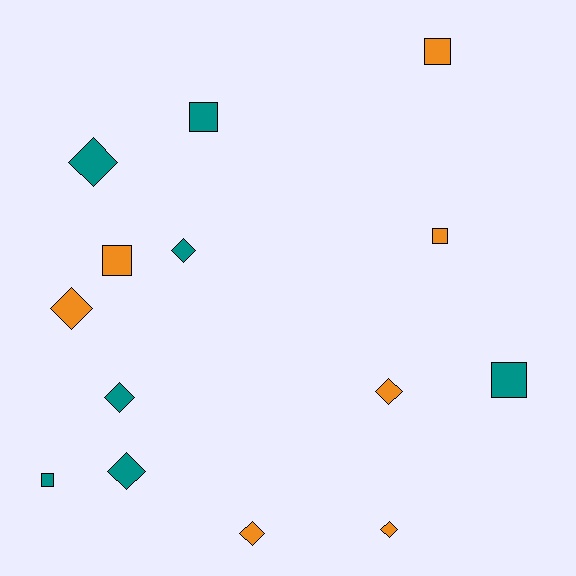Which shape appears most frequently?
Diamond, with 8 objects.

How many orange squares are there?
There are 3 orange squares.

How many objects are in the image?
There are 14 objects.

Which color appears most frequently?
Orange, with 7 objects.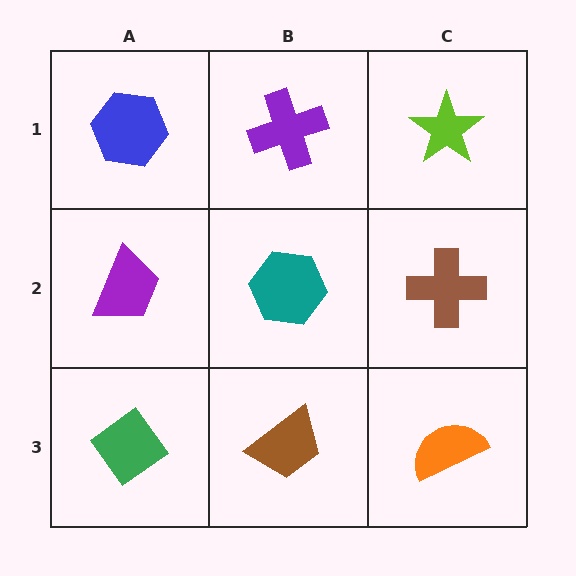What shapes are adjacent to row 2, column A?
A blue hexagon (row 1, column A), a green diamond (row 3, column A), a teal hexagon (row 2, column B).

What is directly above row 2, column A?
A blue hexagon.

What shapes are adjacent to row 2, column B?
A purple cross (row 1, column B), a brown trapezoid (row 3, column B), a purple trapezoid (row 2, column A), a brown cross (row 2, column C).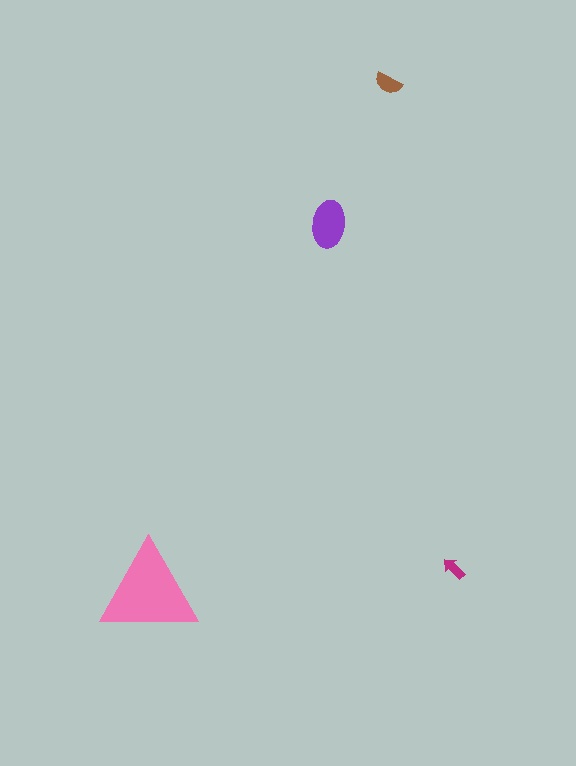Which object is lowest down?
The pink triangle is bottommost.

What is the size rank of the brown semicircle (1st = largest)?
3rd.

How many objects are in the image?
There are 4 objects in the image.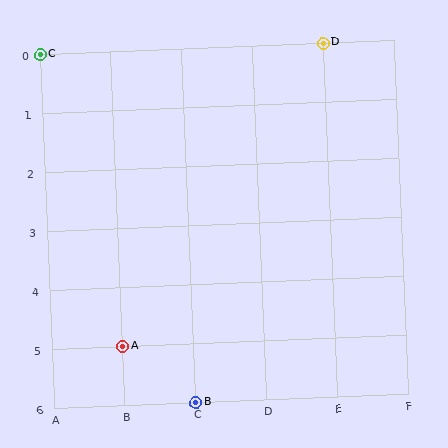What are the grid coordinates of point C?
Point C is at grid coordinates (A, 0).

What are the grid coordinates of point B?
Point B is at grid coordinates (C, 6).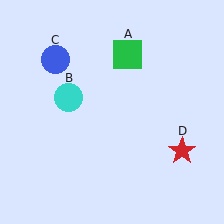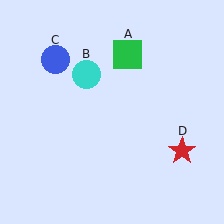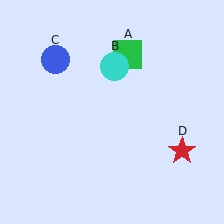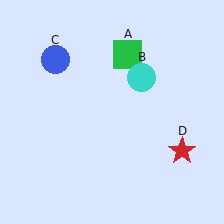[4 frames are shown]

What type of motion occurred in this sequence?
The cyan circle (object B) rotated clockwise around the center of the scene.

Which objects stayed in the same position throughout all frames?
Green square (object A) and blue circle (object C) and red star (object D) remained stationary.